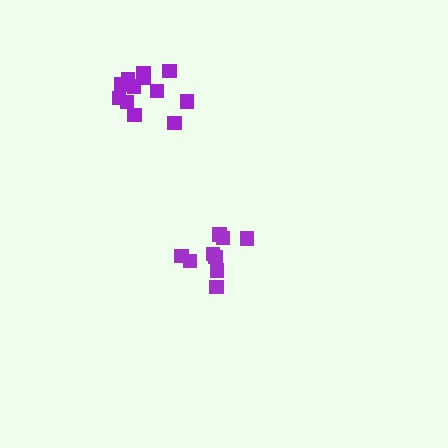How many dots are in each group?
Group 1: 12 dots, Group 2: 9 dots (21 total).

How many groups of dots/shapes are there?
There are 2 groups.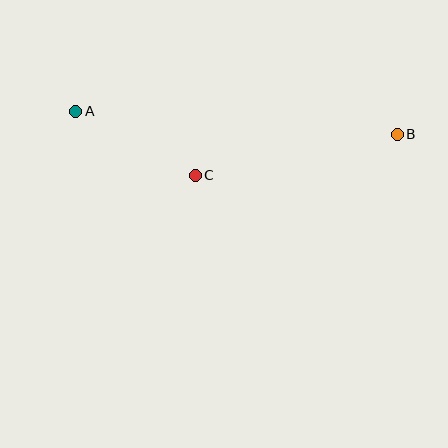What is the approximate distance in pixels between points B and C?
The distance between B and C is approximately 206 pixels.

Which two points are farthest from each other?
Points A and B are farthest from each other.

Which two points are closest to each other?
Points A and C are closest to each other.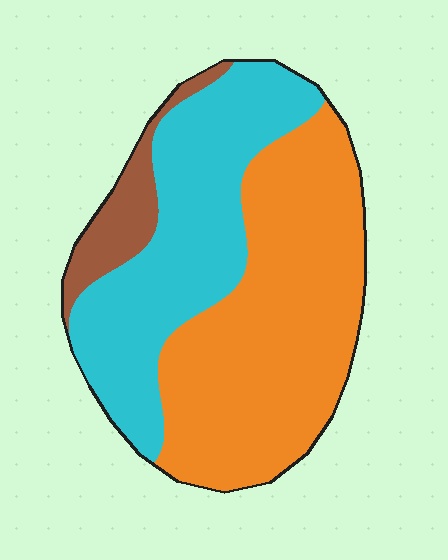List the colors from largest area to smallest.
From largest to smallest: orange, cyan, brown.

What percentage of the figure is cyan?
Cyan takes up about two fifths (2/5) of the figure.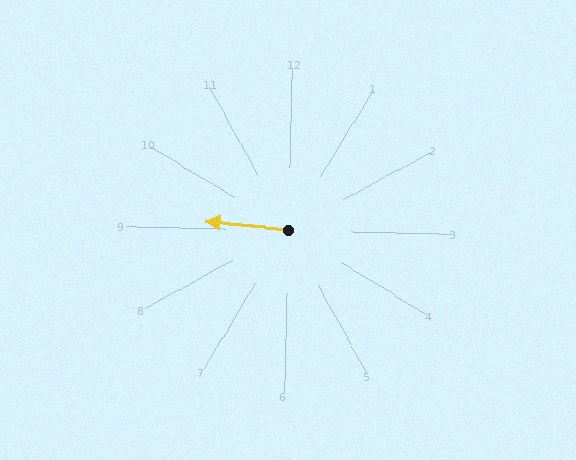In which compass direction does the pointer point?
West.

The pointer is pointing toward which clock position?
Roughly 9 o'clock.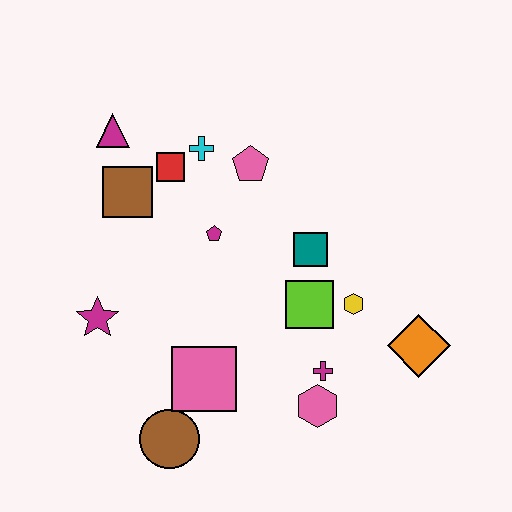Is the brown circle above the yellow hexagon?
No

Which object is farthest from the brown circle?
The magenta triangle is farthest from the brown circle.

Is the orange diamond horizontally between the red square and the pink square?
No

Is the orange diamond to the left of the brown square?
No